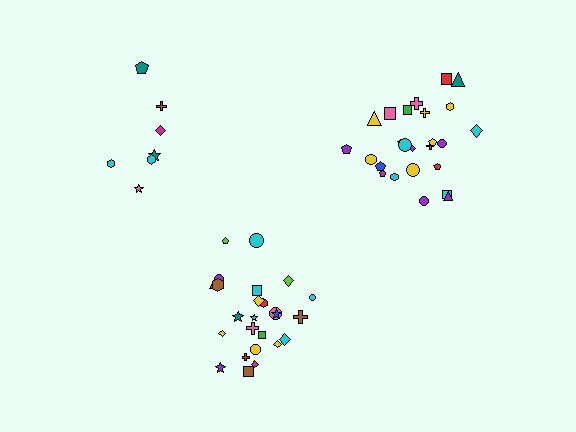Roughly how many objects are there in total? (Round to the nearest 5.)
Roughly 55 objects in total.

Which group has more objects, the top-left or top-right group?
The top-right group.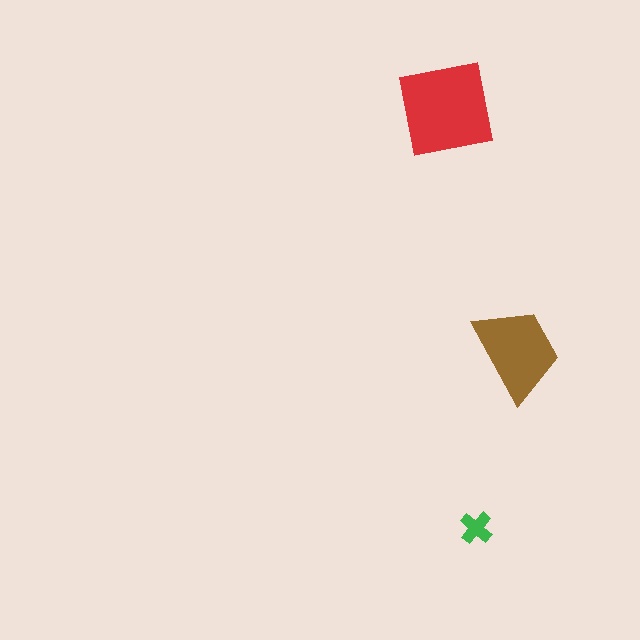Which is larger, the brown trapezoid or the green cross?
The brown trapezoid.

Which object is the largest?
The red square.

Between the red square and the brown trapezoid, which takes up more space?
The red square.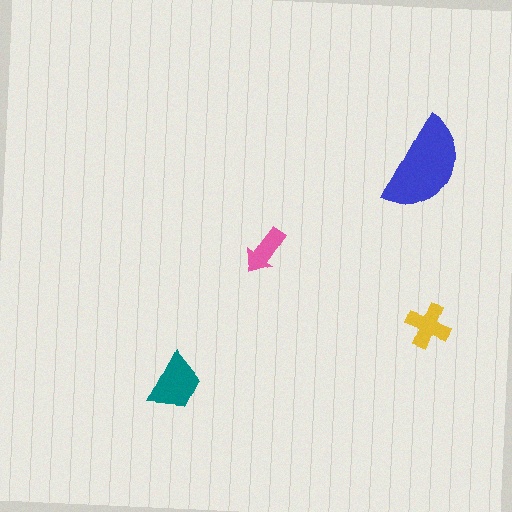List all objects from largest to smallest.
The blue semicircle, the teal trapezoid, the yellow cross, the pink arrow.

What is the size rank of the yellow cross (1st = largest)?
3rd.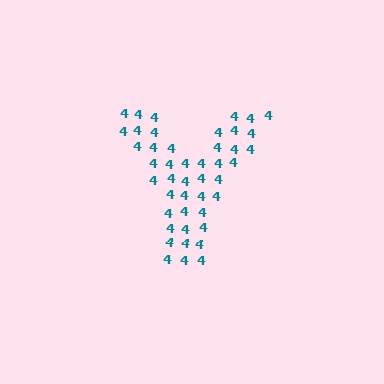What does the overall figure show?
The overall figure shows the letter Y.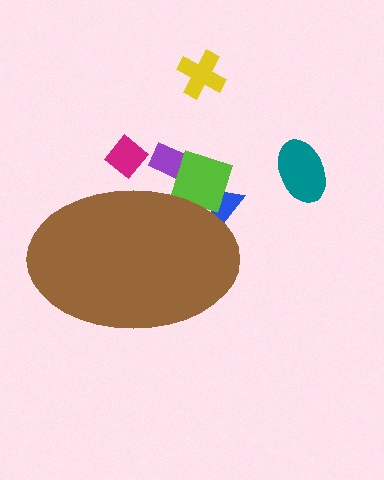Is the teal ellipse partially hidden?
No, the teal ellipse is fully visible.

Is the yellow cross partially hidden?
No, the yellow cross is fully visible.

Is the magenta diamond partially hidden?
Yes, the magenta diamond is partially hidden behind the brown ellipse.